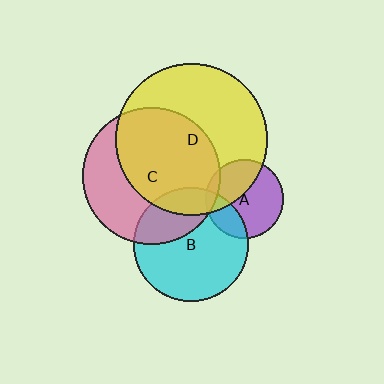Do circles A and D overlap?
Yes.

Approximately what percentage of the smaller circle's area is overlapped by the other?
Approximately 40%.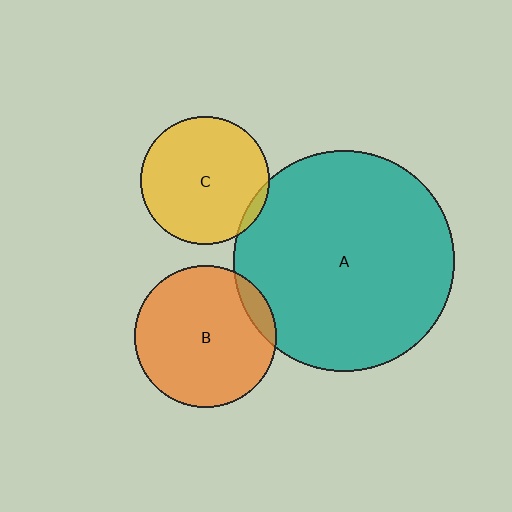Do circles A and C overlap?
Yes.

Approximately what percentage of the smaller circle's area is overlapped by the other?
Approximately 5%.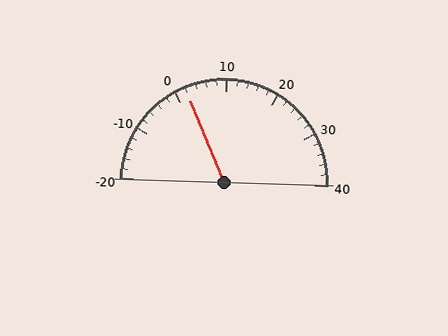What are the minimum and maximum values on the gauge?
The gauge ranges from -20 to 40.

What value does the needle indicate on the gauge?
The needle indicates approximately 2.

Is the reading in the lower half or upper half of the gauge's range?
The reading is in the lower half of the range (-20 to 40).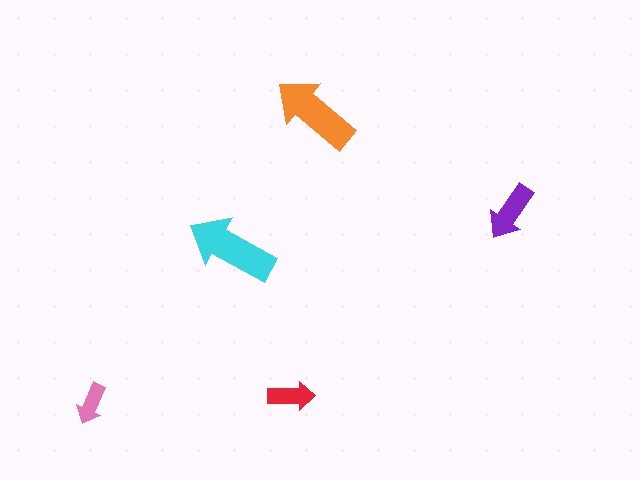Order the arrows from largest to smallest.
the cyan one, the orange one, the purple one, the red one, the pink one.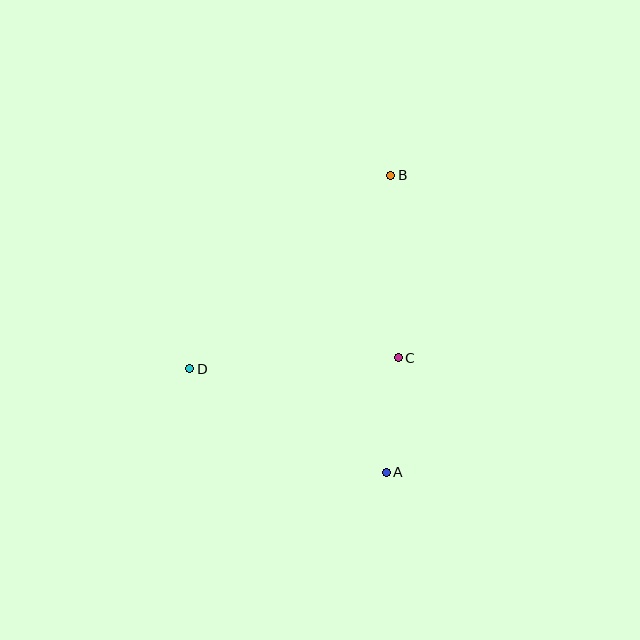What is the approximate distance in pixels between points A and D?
The distance between A and D is approximately 222 pixels.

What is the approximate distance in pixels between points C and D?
The distance between C and D is approximately 209 pixels.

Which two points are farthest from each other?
Points A and B are farthest from each other.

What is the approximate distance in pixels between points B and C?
The distance between B and C is approximately 183 pixels.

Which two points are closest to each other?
Points A and C are closest to each other.